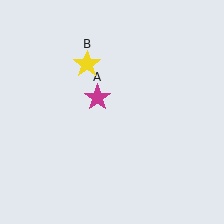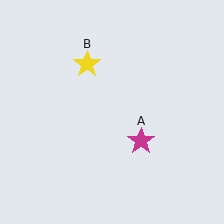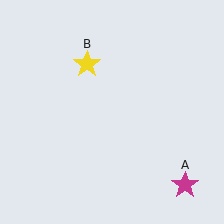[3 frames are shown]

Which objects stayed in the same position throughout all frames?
Yellow star (object B) remained stationary.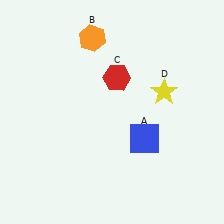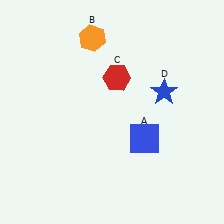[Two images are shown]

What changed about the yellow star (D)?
In Image 1, D is yellow. In Image 2, it changed to blue.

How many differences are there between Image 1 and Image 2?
There is 1 difference between the two images.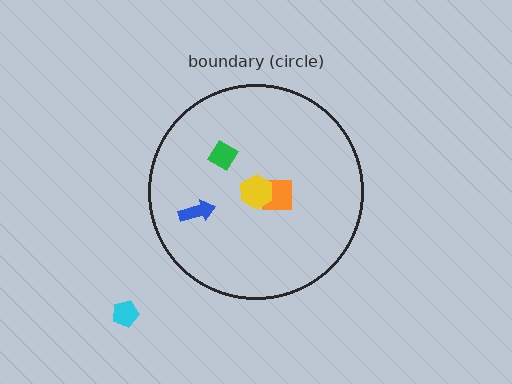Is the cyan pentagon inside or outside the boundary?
Outside.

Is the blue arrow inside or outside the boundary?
Inside.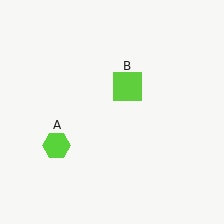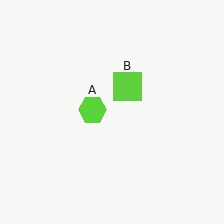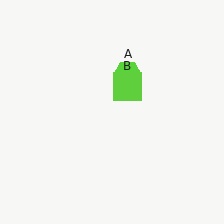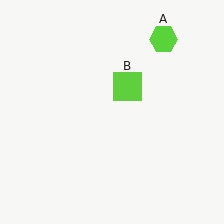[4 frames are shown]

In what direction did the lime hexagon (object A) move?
The lime hexagon (object A) moved up and to the right.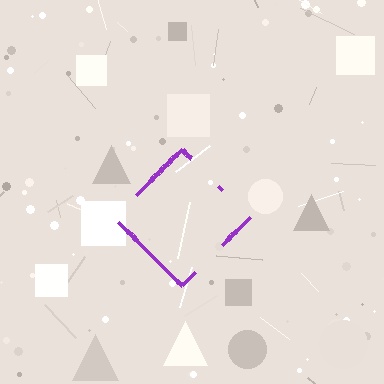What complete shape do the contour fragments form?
The contour fragments form a diamond.